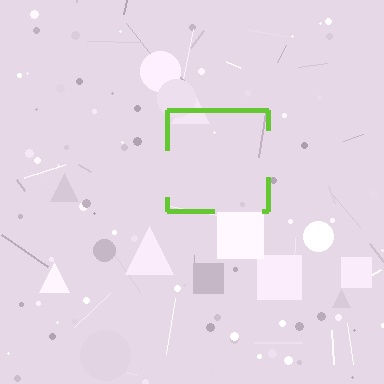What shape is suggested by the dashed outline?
The dashed outline suggests a square.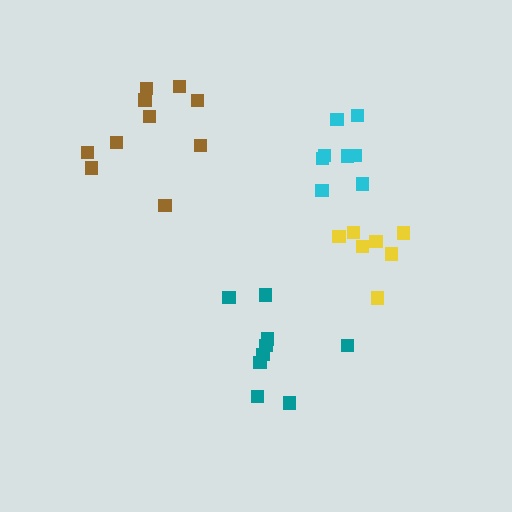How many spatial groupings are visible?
There are 4 spatial groupings.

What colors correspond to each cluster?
The clusters are colored: teal, brown, cyan, yellow.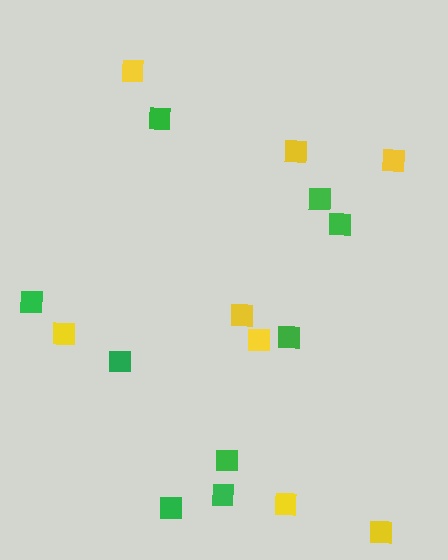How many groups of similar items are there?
There are 2 groups: one group of green squares (9) and one group of yellow squares (8).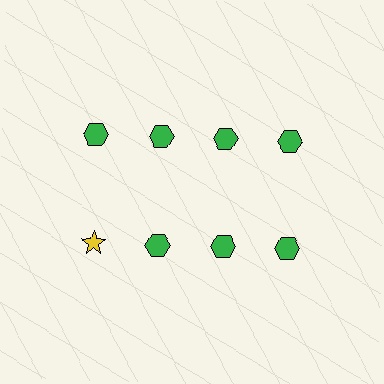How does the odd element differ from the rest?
It differs in both color (yellow instead of green) and shape (star instead of hexagon).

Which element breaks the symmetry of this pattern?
The yellow star in the second row, leftmost column breaks the symmetry. All other shapes are green hexagons.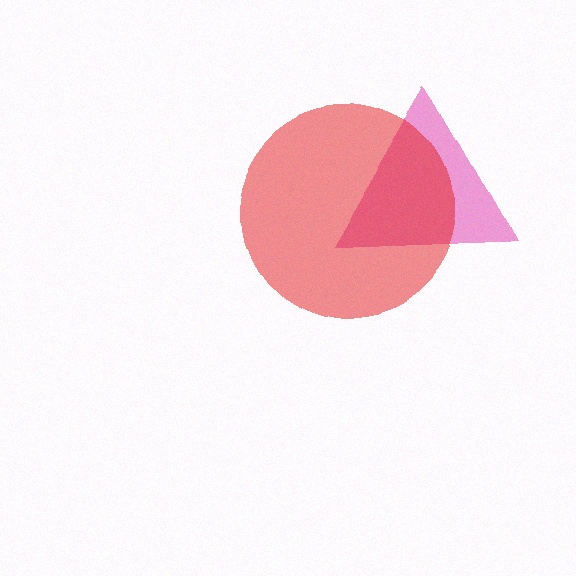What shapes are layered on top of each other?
The layered shapes are: a magenta triangle, a red circle.